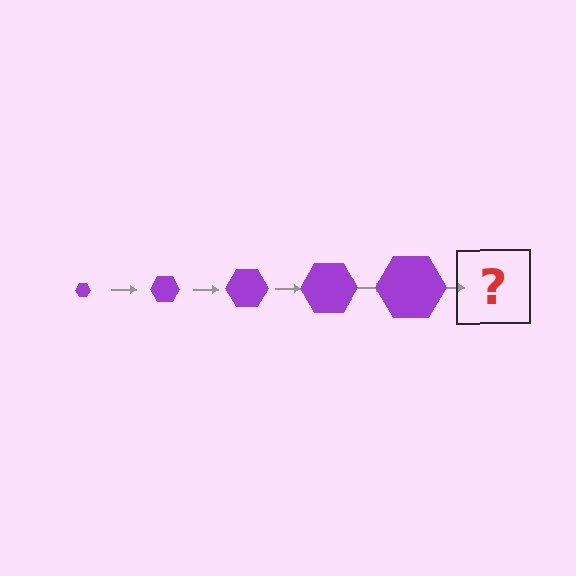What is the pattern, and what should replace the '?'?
The pattern is that the hexagon gets progressively larger each step. The '?' should be a purple hexagon, larger than the previous one.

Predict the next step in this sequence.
The next step is a purple hexagon, larger than the previous one.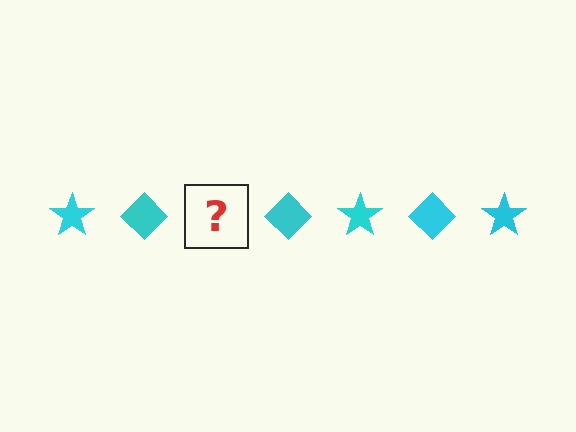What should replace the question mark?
The question mark should be replaced with a cyan star.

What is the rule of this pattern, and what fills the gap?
The rule is that the pattern cycles through star, diamond shapes in cyan. The gap should be filled with a cyan star.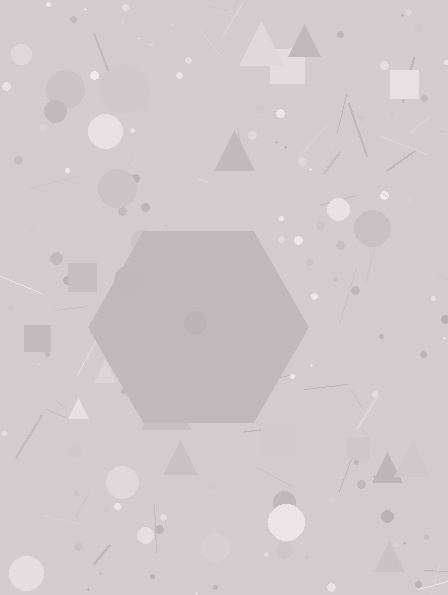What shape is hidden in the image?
A hexagon is hidden in the image.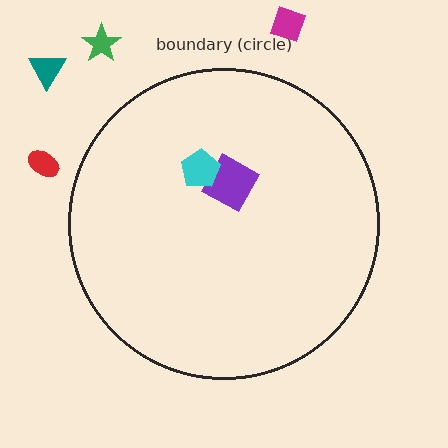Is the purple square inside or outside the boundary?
Inside.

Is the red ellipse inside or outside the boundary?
Outside.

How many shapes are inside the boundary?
2 inside, 4 outside.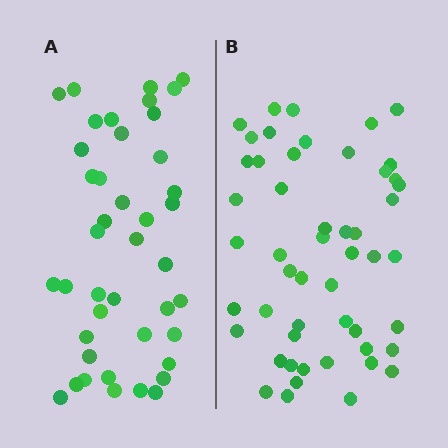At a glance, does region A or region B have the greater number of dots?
Region B (the right region) has more dots.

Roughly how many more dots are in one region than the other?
Region B has roughly 8 or so more dots than region A.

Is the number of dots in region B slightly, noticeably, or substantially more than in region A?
Region B has only slightly more — the two regions are fairly close. The ratio is roughly 1.2 to 1.